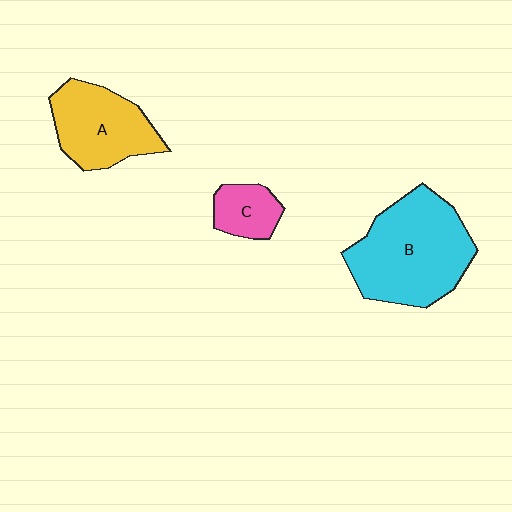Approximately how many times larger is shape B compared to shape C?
Approximately 3.3 times.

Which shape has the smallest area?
Shape C (pink).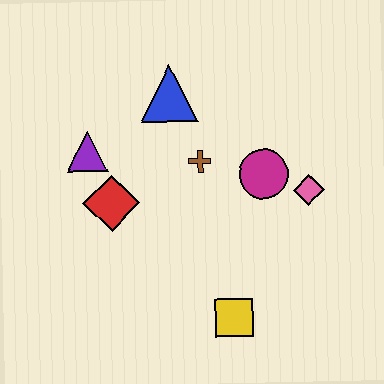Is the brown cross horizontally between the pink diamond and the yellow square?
No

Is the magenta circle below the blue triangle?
Yes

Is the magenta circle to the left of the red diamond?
No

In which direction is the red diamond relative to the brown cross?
The red diamond is to the left of the brown cross.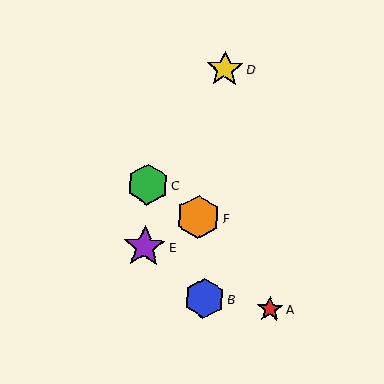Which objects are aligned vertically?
Objects C, E are aligned vertically.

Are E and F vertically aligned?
No, E is at x≈145 and F is at x≈198.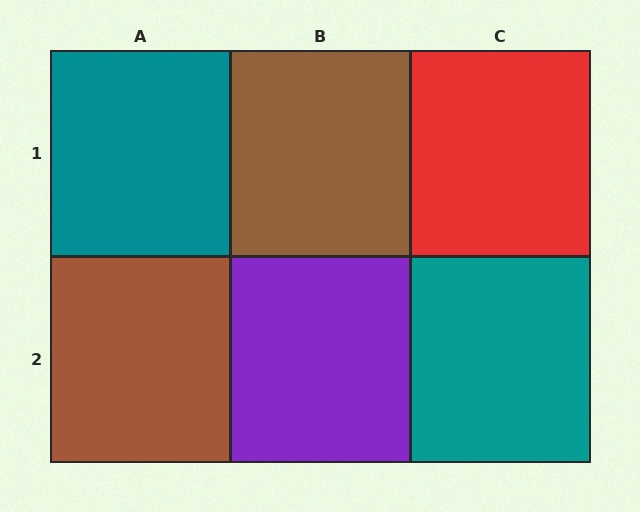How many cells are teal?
2 cells are teal.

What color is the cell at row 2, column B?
Purple.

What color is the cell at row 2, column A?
Brown.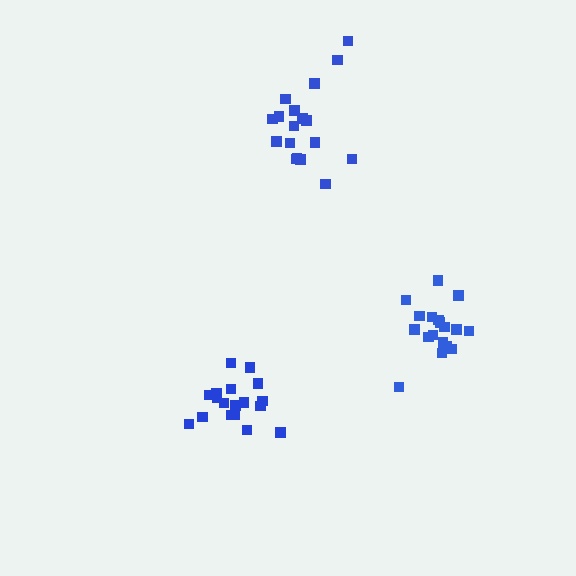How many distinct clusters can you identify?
There are 3 distinct clusters.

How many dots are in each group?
Group 1: 18 dots, Group 2: 18 dots, Group 3: 18 dots (54 total).